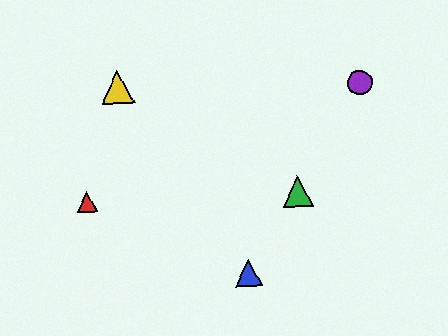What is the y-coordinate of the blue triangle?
The blue triangle is at y≈273.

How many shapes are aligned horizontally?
2 shapes (the red triangle, the green triangle) are aligned horizontally.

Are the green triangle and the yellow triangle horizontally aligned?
No, the green triangle is at y≈191 and the yellow triangle is at y≈87.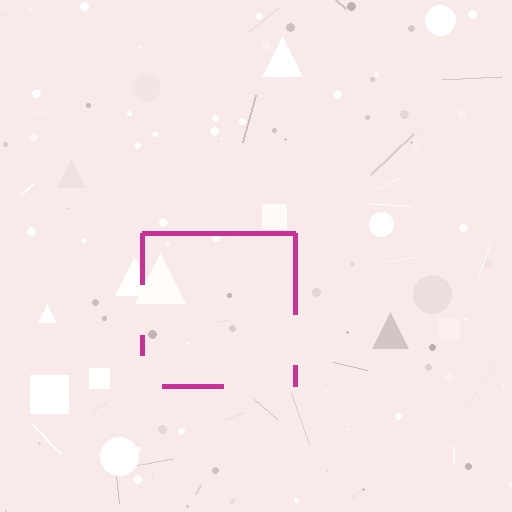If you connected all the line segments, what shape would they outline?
They would outline a square.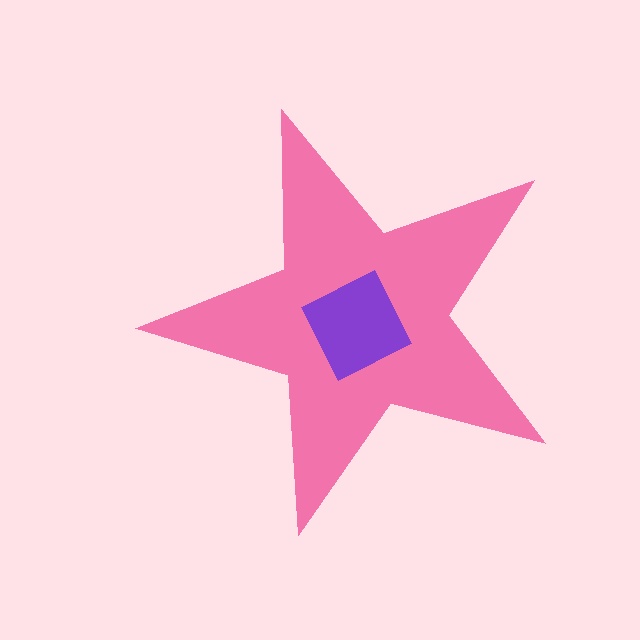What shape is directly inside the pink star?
The purple diamond.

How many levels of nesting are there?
2.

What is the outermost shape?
The pink star.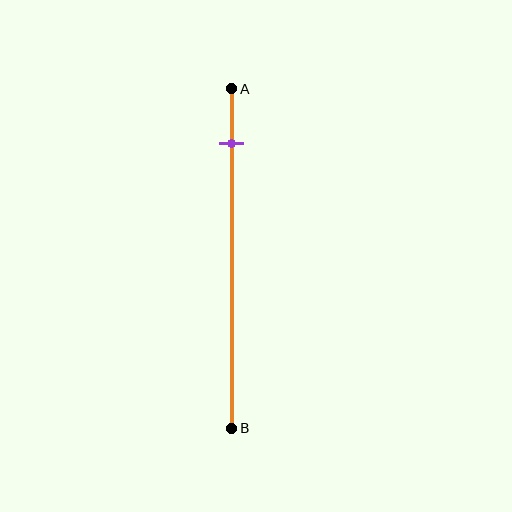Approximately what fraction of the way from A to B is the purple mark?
The purple mark is approximately 15% of the way from A to B.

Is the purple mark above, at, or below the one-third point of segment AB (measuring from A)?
The purple mark is above the one-third point of segment AB.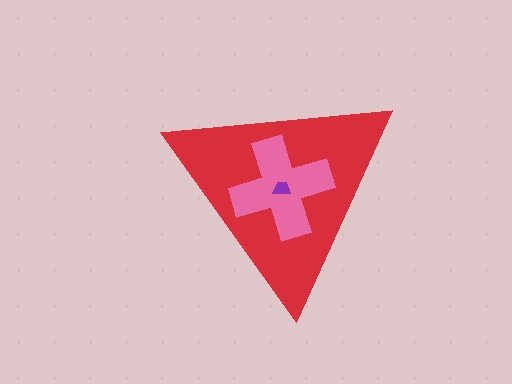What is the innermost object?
The purple trapezoid.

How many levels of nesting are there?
3.